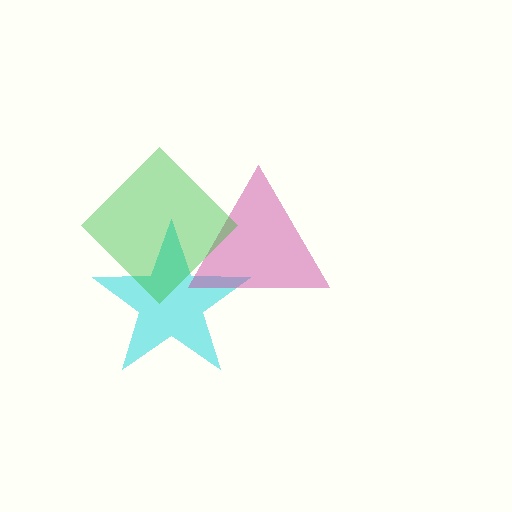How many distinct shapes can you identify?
There are 3 distinct shapes: a cyan star, a magenta triangle, a green diamond.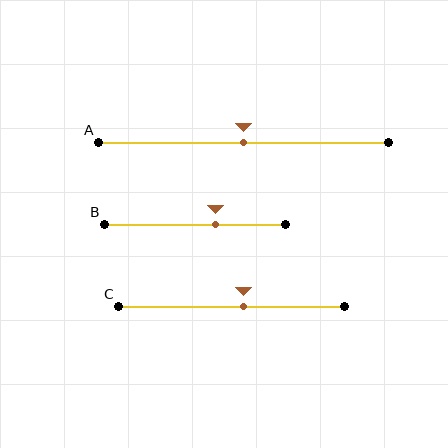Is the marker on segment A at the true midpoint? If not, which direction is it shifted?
Yes, the marker on segment A is at the true midpoint.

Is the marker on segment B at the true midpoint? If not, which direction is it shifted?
No, the marker on segment B is shifted to the right by about 11% of the segment length.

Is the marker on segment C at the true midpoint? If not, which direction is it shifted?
No, the marker on segment C is shifted to the right by about 5% of the segment length.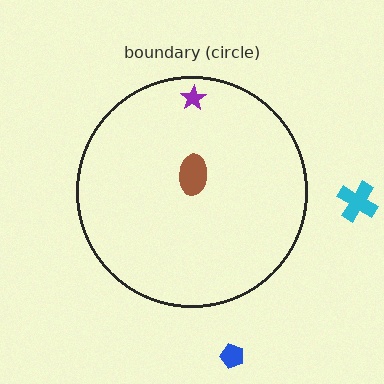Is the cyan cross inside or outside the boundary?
Outside.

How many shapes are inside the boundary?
2 inside, 2 outside.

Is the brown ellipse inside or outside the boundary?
Inside.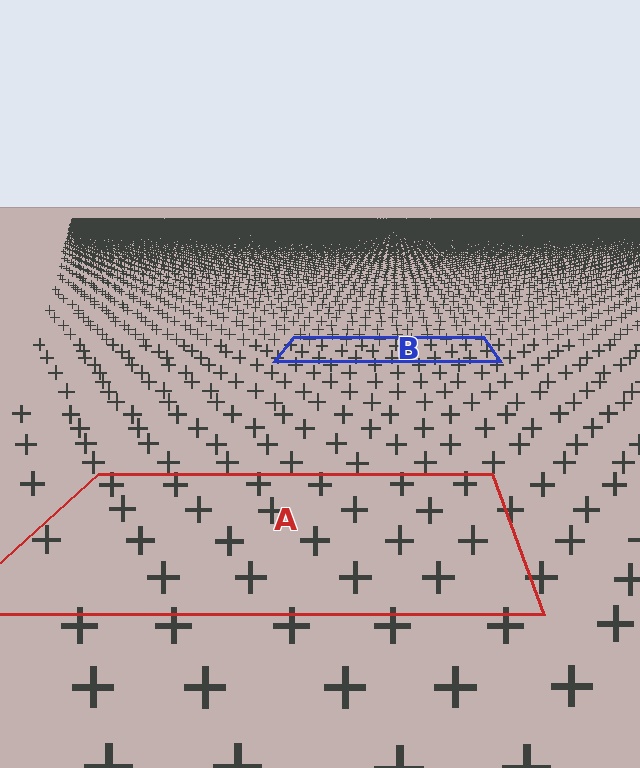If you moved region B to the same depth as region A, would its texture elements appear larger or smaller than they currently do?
They would appear larger. At a closer depth, the same texture elements are projected at a bigger on-screen size.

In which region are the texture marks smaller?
The texture marks are smaller in region B, because it is farther away.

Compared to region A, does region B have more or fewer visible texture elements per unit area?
Region B has more texture elements per unit area — they are packed more densely because it is farther away.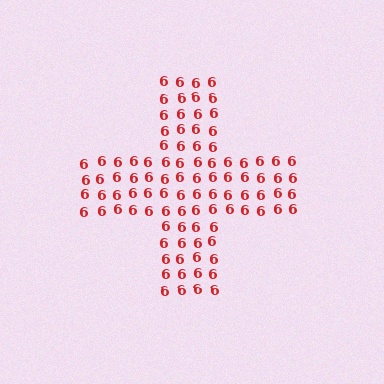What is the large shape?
The large shape is a cross.